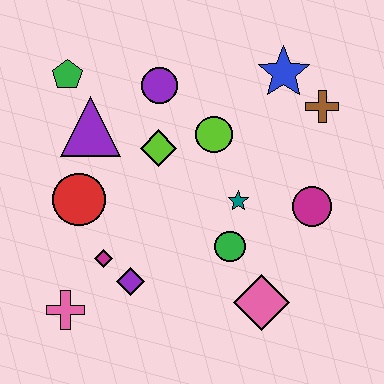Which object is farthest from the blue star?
The pink cross is farthest from the blue star.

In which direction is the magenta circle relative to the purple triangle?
The magenta circle is to the right of the purple triangle.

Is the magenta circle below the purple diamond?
No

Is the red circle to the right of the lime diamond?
No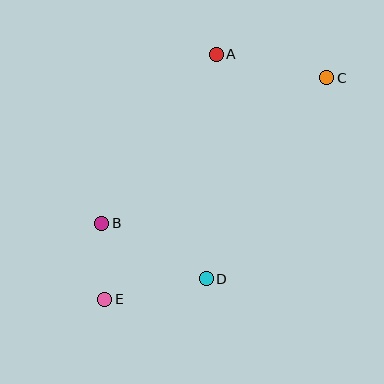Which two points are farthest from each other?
Points C and E are farthest from each other.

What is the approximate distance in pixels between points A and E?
The distance between A and E is approximately 270 pixels.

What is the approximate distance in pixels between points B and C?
The distance between B and C is approximately 268 pixels.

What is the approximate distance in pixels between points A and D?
The distance between A and D is approximately 225 pixels.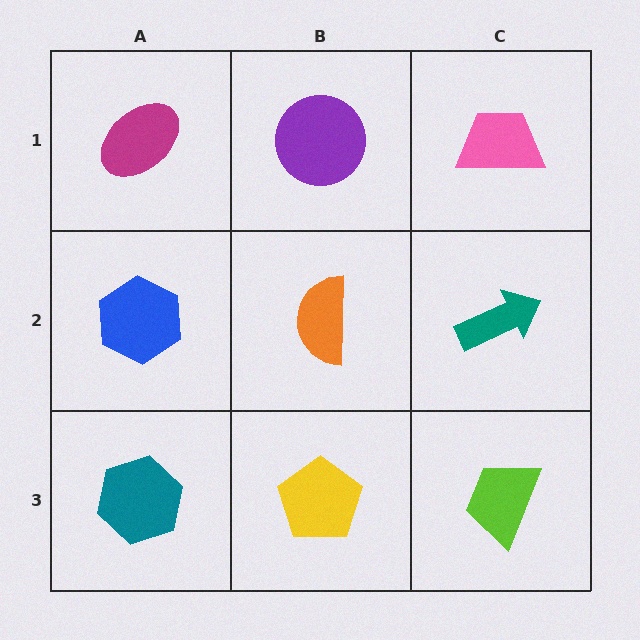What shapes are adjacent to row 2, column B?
A purple circle (row 1, column B), a yellow pentagon (row 3, column B), a blue hexagon (row 2, column A), a teal arrow (row 2, column C).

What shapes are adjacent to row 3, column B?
An orange semicircle (row 2, column B), a teal hexagon (row 3, column A), a lime trapezoid (row 3, column C).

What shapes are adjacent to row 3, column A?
A blue hexagon (row 2, column A), a yellow pentagon (row 3, column B).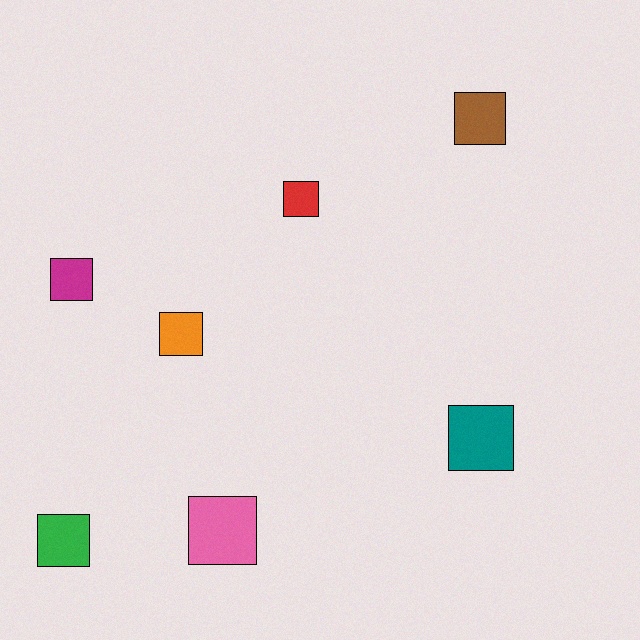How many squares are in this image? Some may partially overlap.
There are 7 squares.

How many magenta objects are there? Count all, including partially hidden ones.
There is 1 magenta object.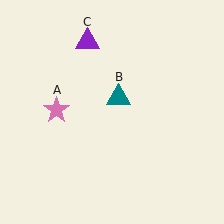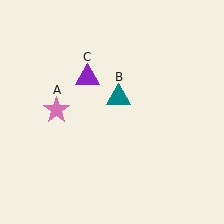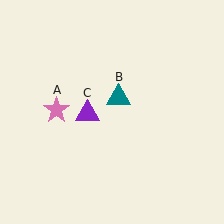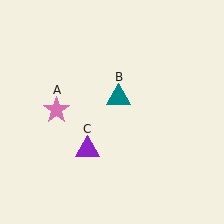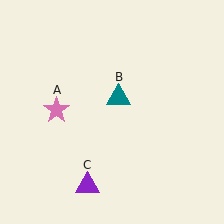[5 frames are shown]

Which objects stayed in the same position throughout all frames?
Pink star (object A) and teal triangle (object B) remained stationary.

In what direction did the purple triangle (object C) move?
The purple triangle (object C) moved down.